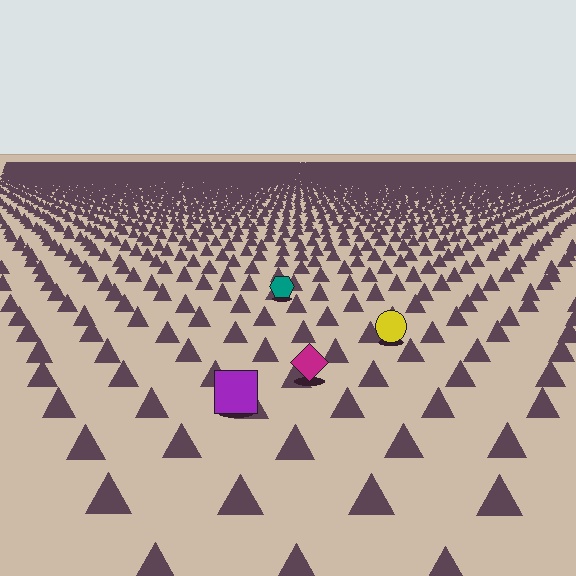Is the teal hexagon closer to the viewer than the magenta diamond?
No. The magenta diamond is closer — you can tell from the texture gradient: the ground texture is coarser near it.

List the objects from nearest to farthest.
From nearest to farthest: the purple square, the magenta diamond, the yellow circle, the teal hexagon.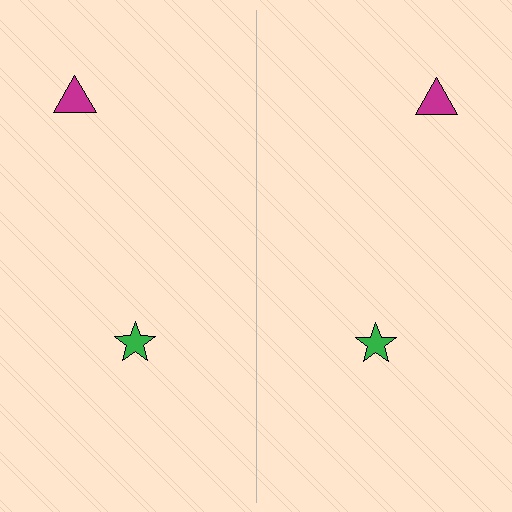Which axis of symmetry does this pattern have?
The pattern has a vertical axis of symmetry running through the center of the image.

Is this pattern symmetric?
Yes, this pattern has bilateral (reflection) symmetry.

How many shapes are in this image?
There are 4 shapes in this image.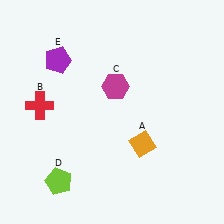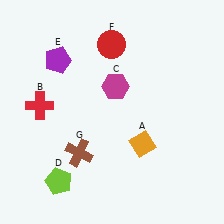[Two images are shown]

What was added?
A red circle (F), a brown cross (G) were added in Image 2.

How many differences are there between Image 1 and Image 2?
There are 2 differences between the two images.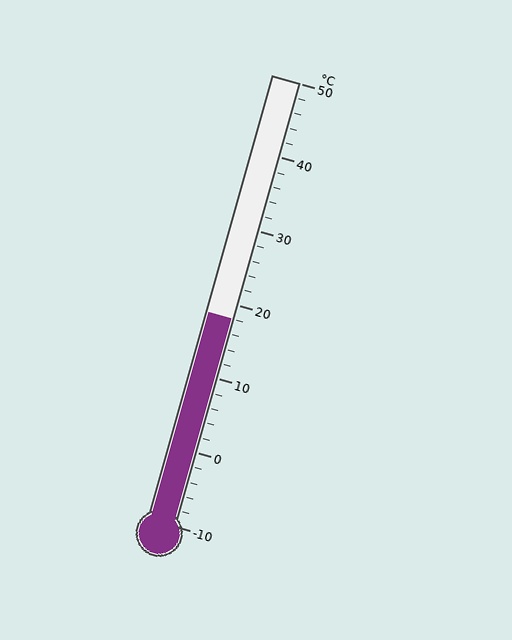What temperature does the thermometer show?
The thermometer shows approximately 18°C.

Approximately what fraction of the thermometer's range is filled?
The thermometer is filled to approximately 45% of its range.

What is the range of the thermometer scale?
The thermometer scale ranges from -10°C to 50°C.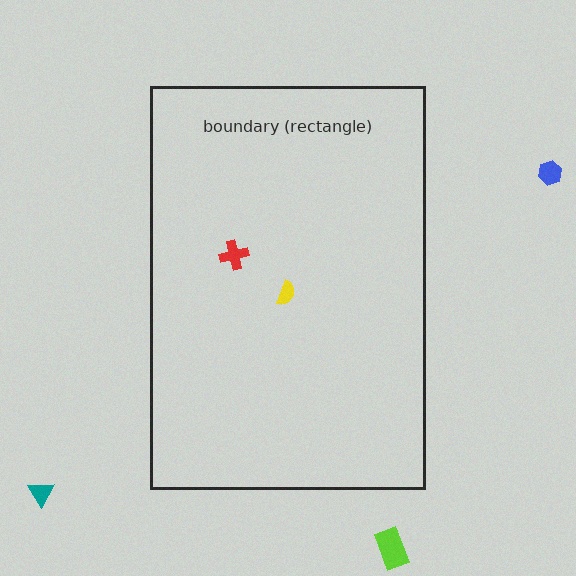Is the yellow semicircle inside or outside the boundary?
Inside.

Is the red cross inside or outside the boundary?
Inside.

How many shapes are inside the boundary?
2 inside, 3 outside.